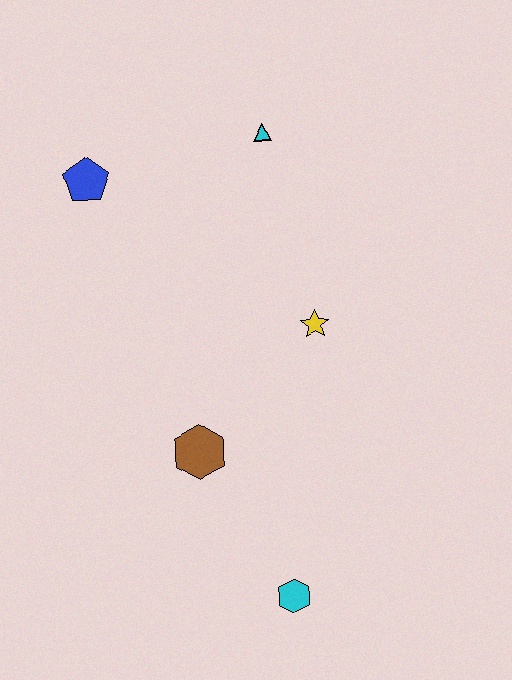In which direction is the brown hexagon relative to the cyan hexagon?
The brown hexagon is above the cyan hexagon.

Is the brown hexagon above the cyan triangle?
No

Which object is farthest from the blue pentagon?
The cyan hexagon is farthest from the blue pentagon.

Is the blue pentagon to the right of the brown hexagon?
No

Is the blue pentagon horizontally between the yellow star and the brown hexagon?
No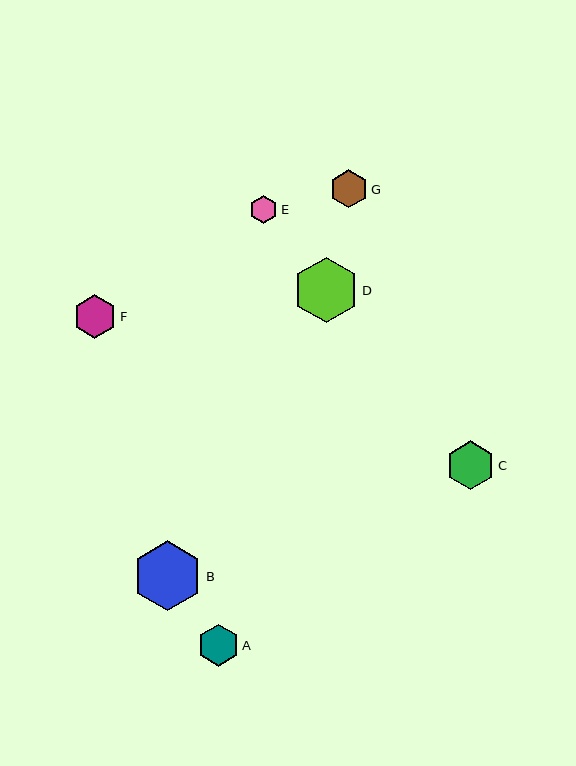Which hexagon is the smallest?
Hexagon E is the smallest with a size of approximately 28 pixels.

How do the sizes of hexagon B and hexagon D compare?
Hexagon B and hexagon D are approximately the same size.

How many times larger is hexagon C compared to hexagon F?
Hexagon C is approximately 1.1 times the size of hexagon F.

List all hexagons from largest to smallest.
From largest to smallest: B, D, C, F, A, G, E.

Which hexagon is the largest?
Hexagon B is the largest with a size of approximately 70 pixels.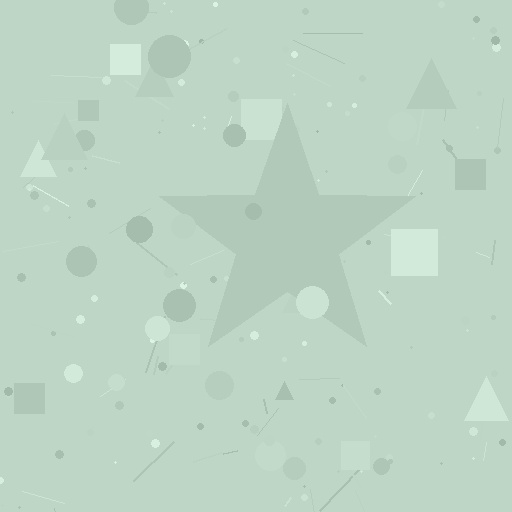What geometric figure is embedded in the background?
A star is embedded in the background.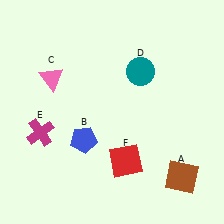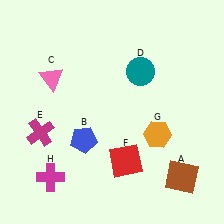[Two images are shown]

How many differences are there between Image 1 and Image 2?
There are 2 differences between the two images.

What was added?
An orange hexagon (G), a magenta cross (H) were added in Image 2.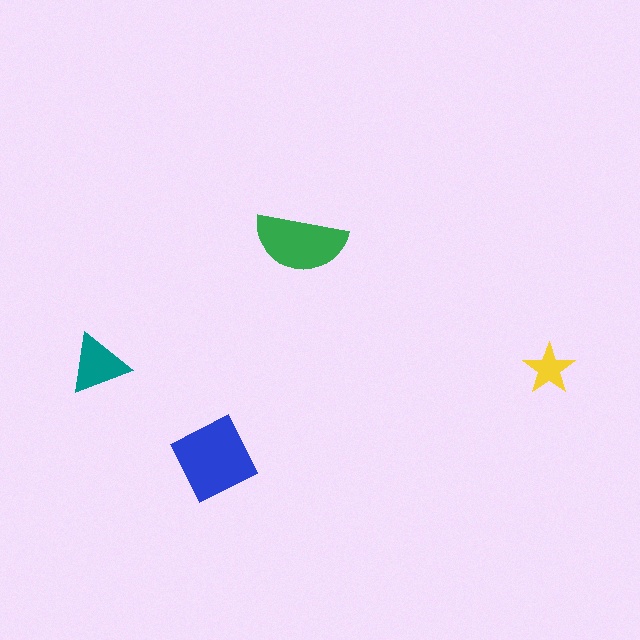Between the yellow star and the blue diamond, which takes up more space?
The blue diamond.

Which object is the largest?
The blue diamond.